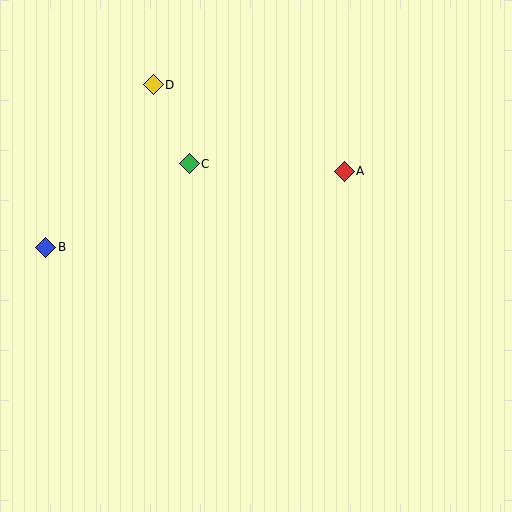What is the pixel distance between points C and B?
The distance between C and B is 166 pixels.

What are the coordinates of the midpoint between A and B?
The midpoint between A and B is at (195, 209).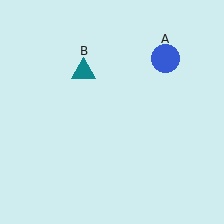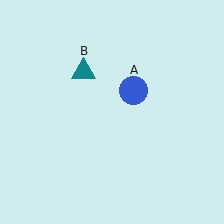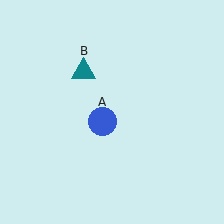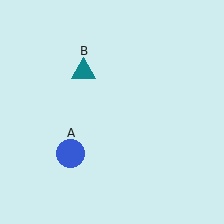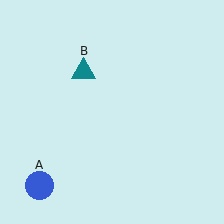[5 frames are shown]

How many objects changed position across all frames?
1 object changed position: blue circle (object A).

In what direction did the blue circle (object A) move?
The blue circle (object A) moved down and to the left.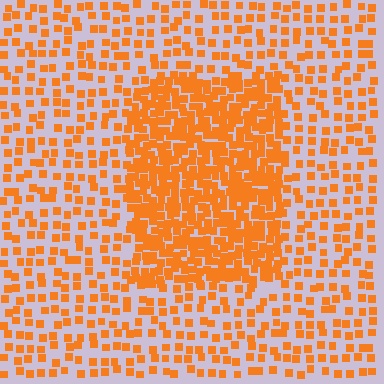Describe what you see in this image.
The image contains small orange elements arranged at two different densities. A rectangle-shaped region is visible where the elements are more densely packed than the surrounding area.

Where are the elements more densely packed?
The elements are more densely packed inside the rectangle boundary.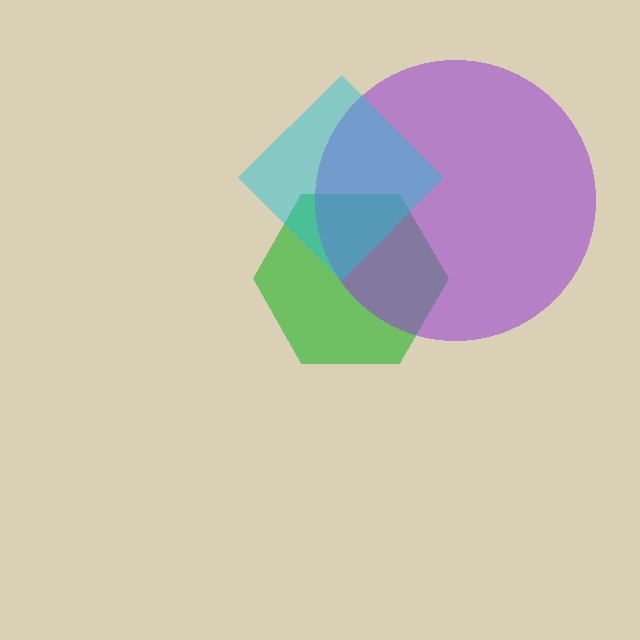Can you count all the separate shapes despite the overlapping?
Yes, there are 3 separate shapes.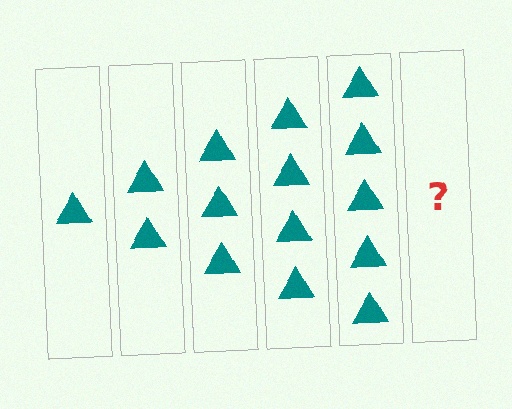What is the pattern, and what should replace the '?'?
The pattern is that each step adds one more triangle. The '?' should be 6 triangles.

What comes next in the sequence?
The next element should be 6 triangles.